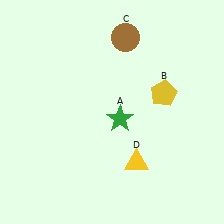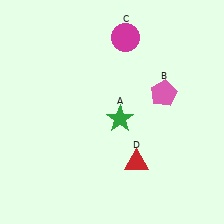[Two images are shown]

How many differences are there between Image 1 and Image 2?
There are 3 differences between the two images.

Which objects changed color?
B changed from yellow to pink. C changed from brown to magenta. D changed from yellow to red.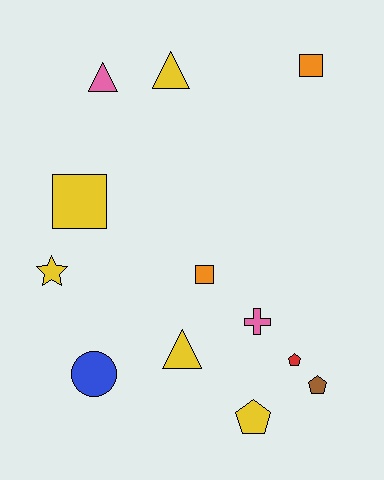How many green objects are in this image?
There are no green objects.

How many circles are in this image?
There is 1 circle.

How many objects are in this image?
There are 12 objects.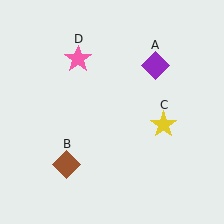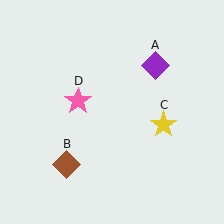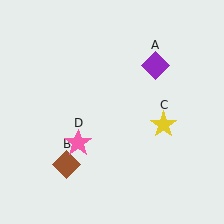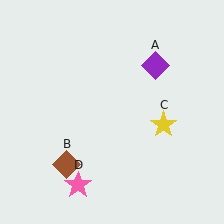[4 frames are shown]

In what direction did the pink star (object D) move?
The pink star (object D) moved down.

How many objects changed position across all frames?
1 object changed position: pink star (object D).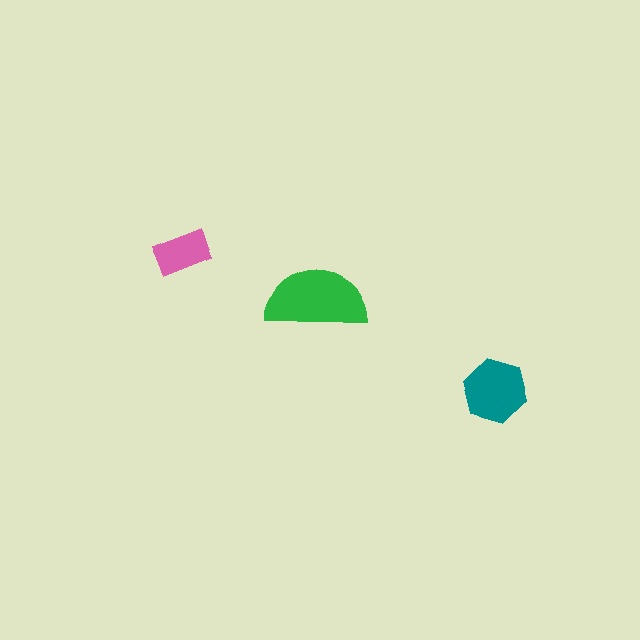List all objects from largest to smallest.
The green semicircle, the teal hexagon, the pink rectangle.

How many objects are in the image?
There are 3 objects in the image.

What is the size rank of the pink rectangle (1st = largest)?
3rd.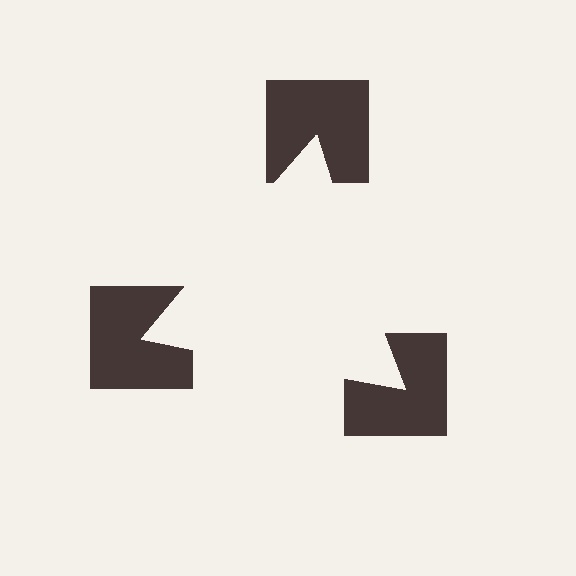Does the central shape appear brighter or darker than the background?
It typically appears slightly brighter than the background, even though no actual brightness change is drawn.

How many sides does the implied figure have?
3 sides.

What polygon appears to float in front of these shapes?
An illusory triangle — its edges are inferred from the aligned wedge cuts in the notched squares, not physically drawn.